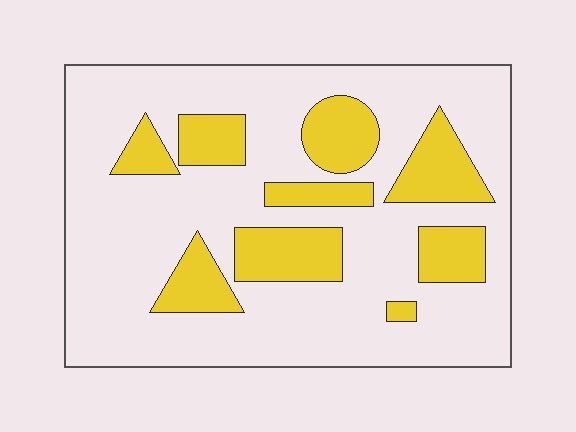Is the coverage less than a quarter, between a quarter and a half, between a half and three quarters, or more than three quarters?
Less than a quarter.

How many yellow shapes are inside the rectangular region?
9.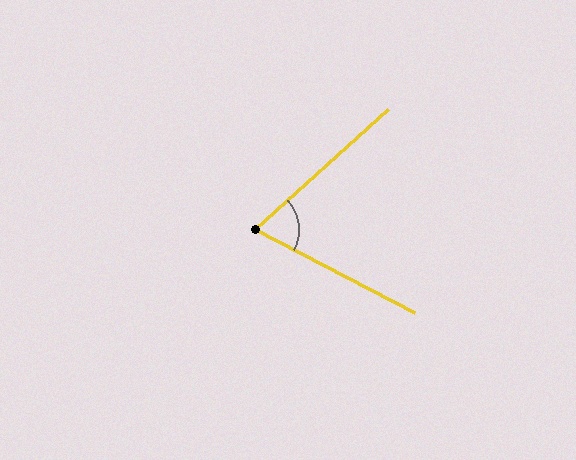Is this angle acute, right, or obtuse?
It is acute.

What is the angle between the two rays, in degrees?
Approximately 70 degrees.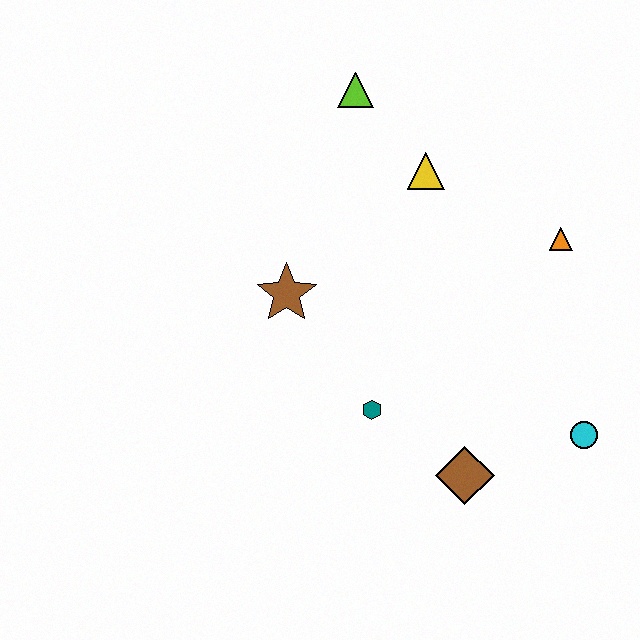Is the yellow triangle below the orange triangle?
No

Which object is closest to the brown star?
The teal hexagon is closest to the brown star.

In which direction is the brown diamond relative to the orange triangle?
The brown diamond is below the orange triangle.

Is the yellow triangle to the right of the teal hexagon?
Yes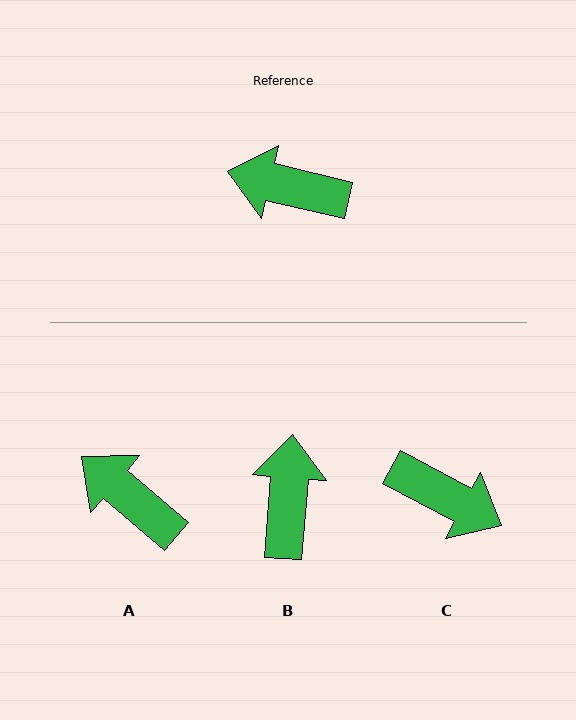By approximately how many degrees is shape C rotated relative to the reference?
Approximately 165 degrees counter-clockwise.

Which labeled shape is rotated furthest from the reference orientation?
C, about 165 degrees away.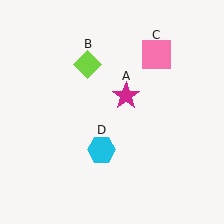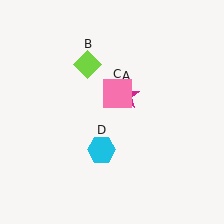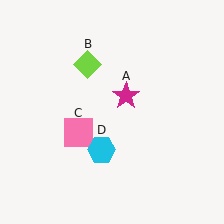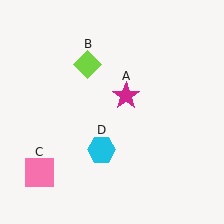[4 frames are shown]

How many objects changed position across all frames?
1 object changed position: pink square (object C).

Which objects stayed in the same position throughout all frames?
Magenta star (object A) and lime diamond (object B) and cyan hexagon (object D) remained stationary.